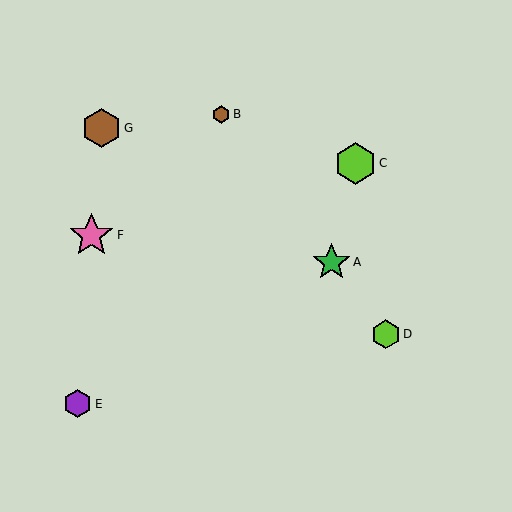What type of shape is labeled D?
Shape D is a lime hexagon.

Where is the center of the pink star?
The center of the pink star is at (91, 235).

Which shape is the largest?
The pink star (labeled F) is the largest.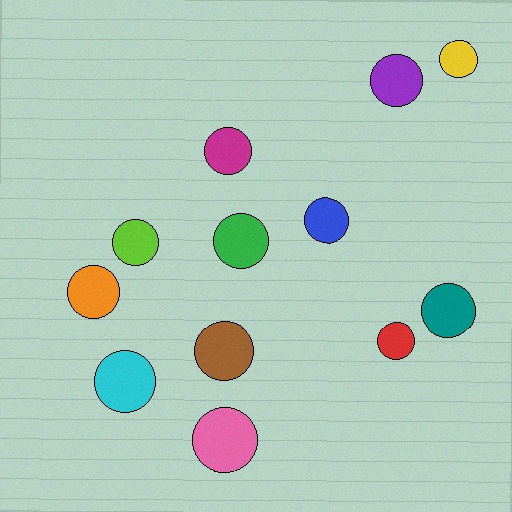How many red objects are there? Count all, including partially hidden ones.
There is 1 red object.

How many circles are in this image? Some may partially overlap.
There are 12 circles.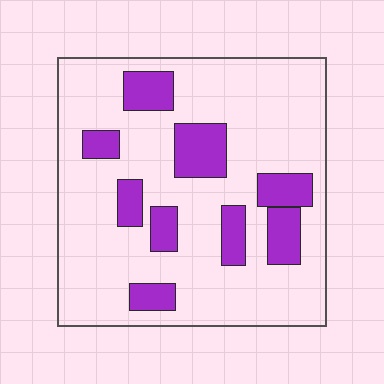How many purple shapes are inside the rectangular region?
9.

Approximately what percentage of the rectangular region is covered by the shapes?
Approximately 20%.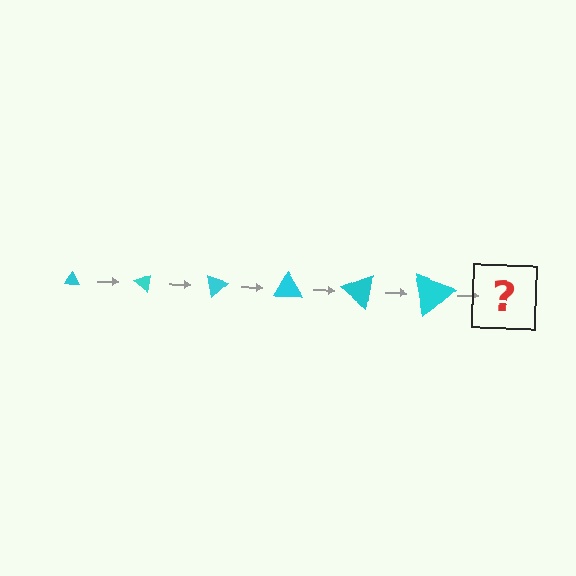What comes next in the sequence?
The next element should be a triangle, larger than the previous one and rotated 240 degrees from the start.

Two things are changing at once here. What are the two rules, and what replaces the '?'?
The two rules are that the triangle grows larger each step and it rotates 40 degrees each step. The '?' should be a triangle, larger than the previous one and rotated 240 degrees from the start.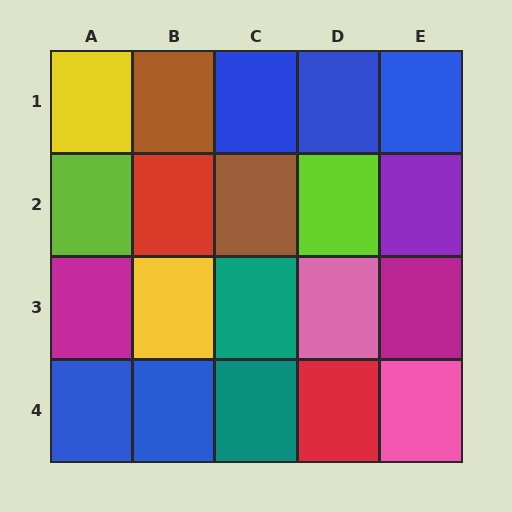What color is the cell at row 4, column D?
Red.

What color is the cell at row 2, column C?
Brown.